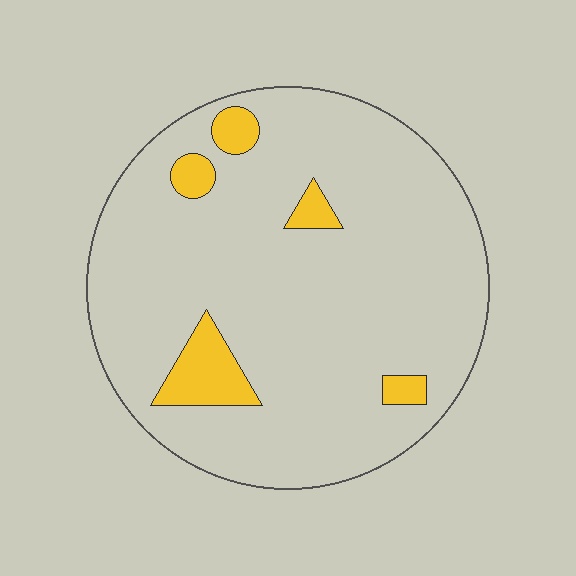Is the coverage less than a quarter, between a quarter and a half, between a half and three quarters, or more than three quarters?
Less than a quarter.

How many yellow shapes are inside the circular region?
5.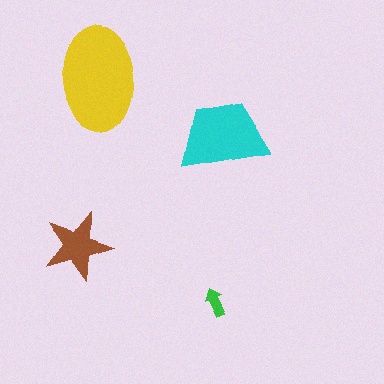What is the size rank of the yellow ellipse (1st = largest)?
1st.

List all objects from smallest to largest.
The green arrow, the brown star, the cyan trapezoid, the yellow ellipse.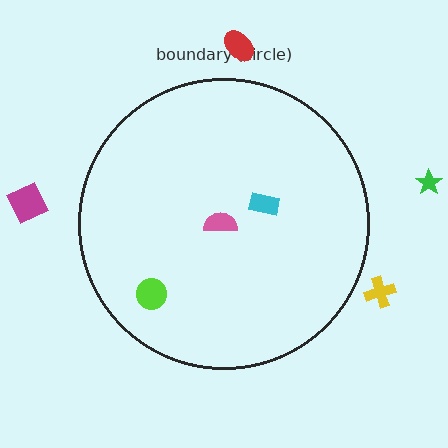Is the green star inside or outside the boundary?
Outside.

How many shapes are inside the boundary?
3 inside, 4 outside.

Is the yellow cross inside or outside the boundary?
Outside.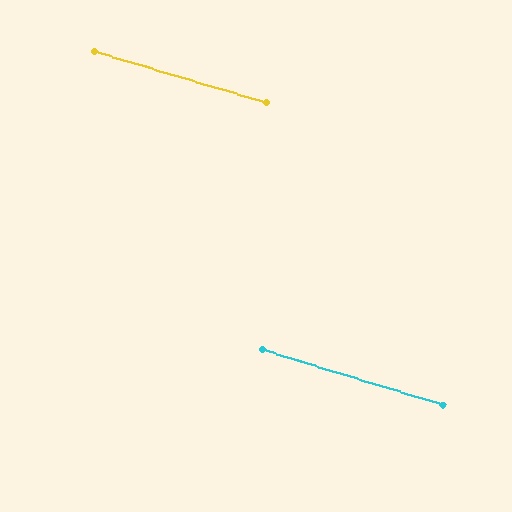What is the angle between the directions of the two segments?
Approximately 1 degree.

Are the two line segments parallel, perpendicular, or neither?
Parallel — their directions differ by only 0.6°.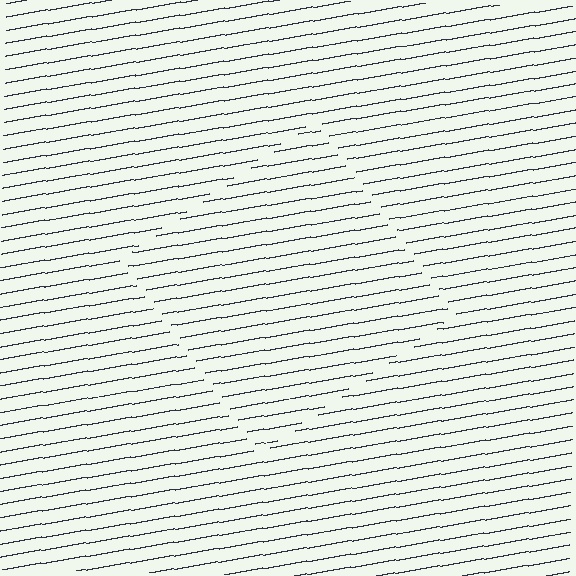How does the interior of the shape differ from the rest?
The interior of the shape contains the same grating, shifted by half a period — the contour is defined by the phase discontinuity where line-ends from the inner and outer gratings abut.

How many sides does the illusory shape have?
4 sides — the line-ends trace a square.